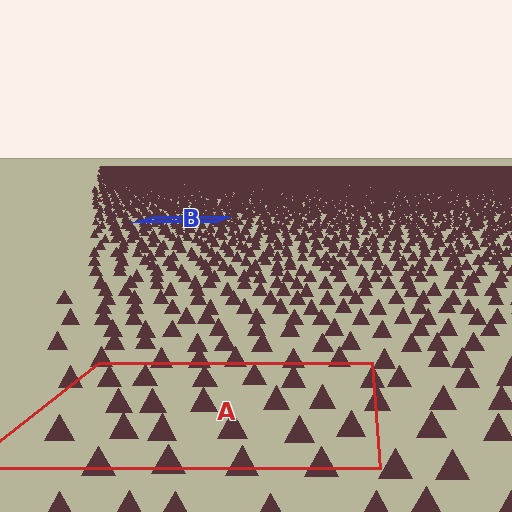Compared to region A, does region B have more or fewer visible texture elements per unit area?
Region B has more texture elements per unit area — they are packed more densely because it is farther away.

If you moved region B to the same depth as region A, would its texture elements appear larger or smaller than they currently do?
They would appear larger. At a closer depth, the same texture elements are projected at a bigger on-screen size.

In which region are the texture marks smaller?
The texture marks are smaller in region B, because it is farther away.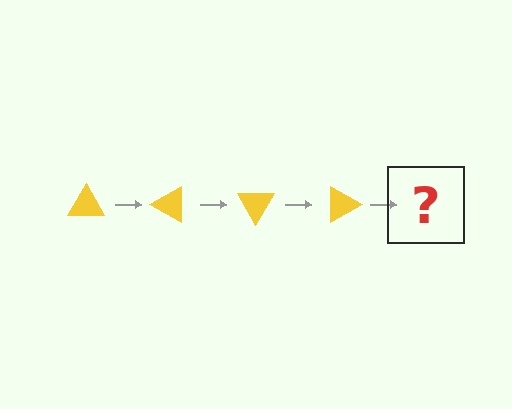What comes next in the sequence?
The next element should be a yellow triangle rotated 120 degrees.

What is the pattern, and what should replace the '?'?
The pattern is that the triangle rotates 30 degrees each step. The '?' should be a yellow triangle rotated 120 degrees.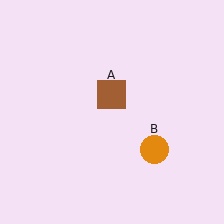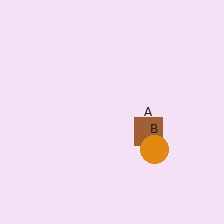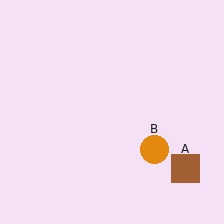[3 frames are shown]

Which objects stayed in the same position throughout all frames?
Orange circle (object B) remained stationary.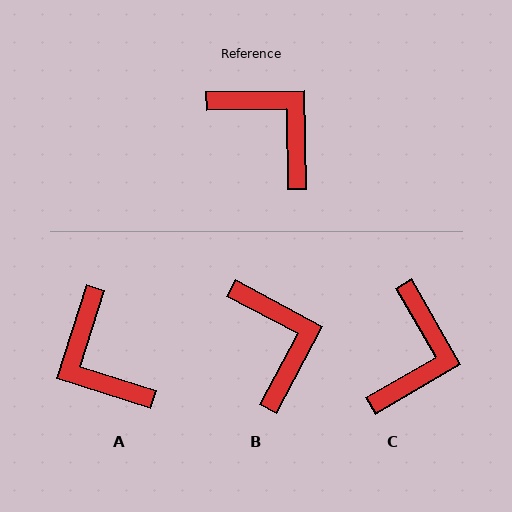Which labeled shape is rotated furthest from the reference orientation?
A, about 161 degrees away.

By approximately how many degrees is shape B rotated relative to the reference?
Approximately 29 degrees clockwise.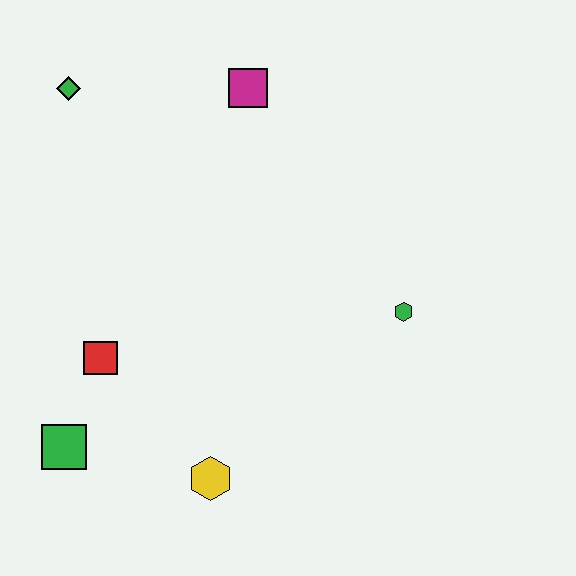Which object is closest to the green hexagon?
The yellow hexagon is closest to the green hexagon.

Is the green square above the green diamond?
No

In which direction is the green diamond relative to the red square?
The green diamond is above the red square.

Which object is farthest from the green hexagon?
The green diamond is farthest from the green hexagon.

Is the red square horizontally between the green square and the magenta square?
Yes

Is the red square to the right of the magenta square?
No